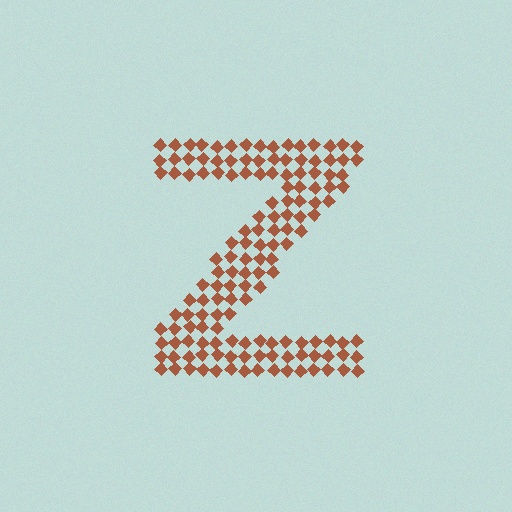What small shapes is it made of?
It is made of small diamonds.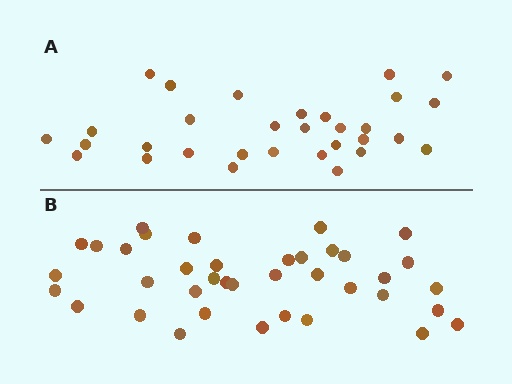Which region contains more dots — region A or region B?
Region B (the bottom region) has more dots.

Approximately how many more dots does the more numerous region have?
Region B has roughly 8 or so more dots than region A.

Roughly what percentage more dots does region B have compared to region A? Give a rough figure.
About 25% more.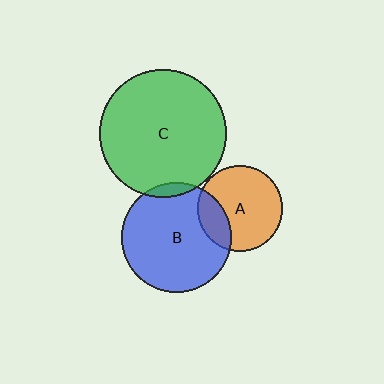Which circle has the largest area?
Circle C (green).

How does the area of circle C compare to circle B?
Approximately 1.3 times.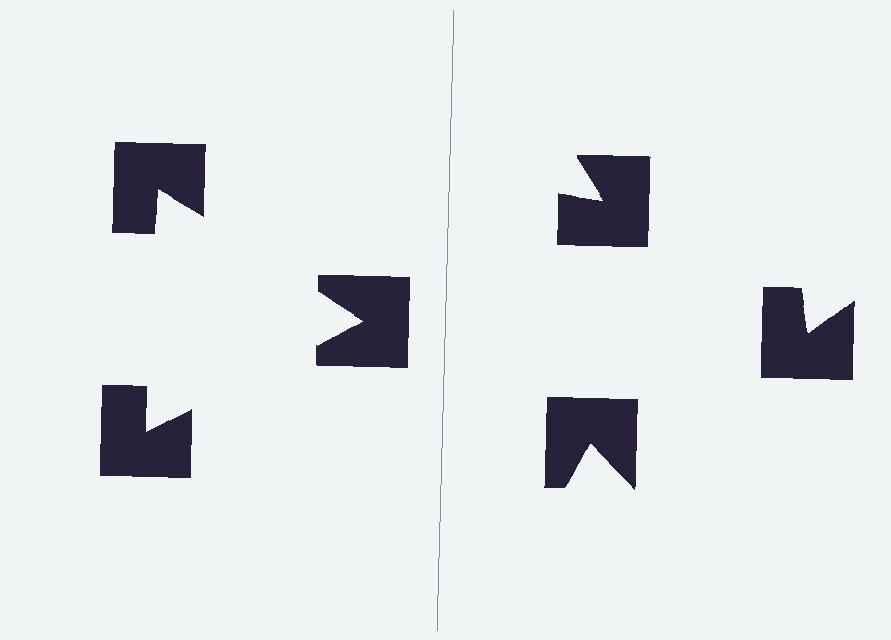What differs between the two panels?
The notched squares are positioned identically on both sides; only the wedge orientations differ. On the left they align to a triangle; on the right they are misaligned.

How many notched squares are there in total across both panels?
6 — 3 on each side.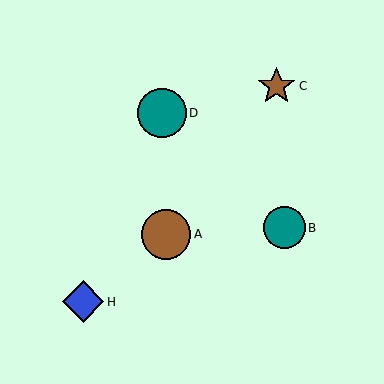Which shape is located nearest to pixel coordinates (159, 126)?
The teal circle (labeled D) at (162, 113) is nearest to that location.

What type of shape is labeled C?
Shape C is a brown star.